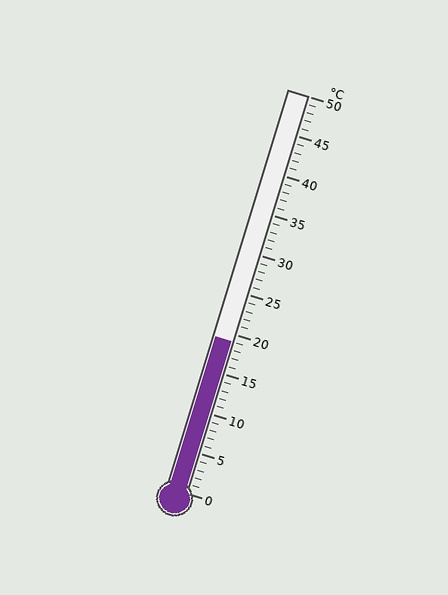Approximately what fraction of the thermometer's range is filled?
The thermometer is filled to approximately 40% of its range.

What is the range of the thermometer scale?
The thermometer scale ranges from 0°C to 50°C.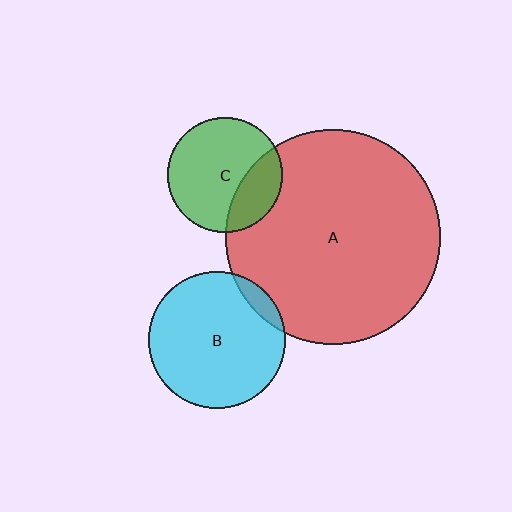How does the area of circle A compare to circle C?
Approximately 3.5 times.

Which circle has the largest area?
Circle A (red).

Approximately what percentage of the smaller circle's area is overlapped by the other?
Approximately 10%.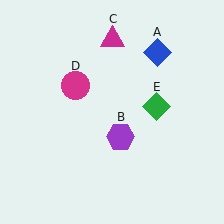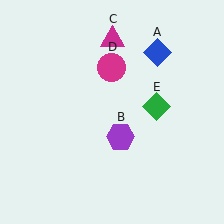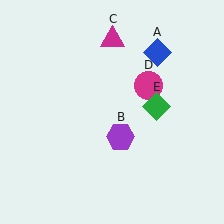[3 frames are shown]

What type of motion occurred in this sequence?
The magenta circle (object D) rotated clockwise around the center of the scene.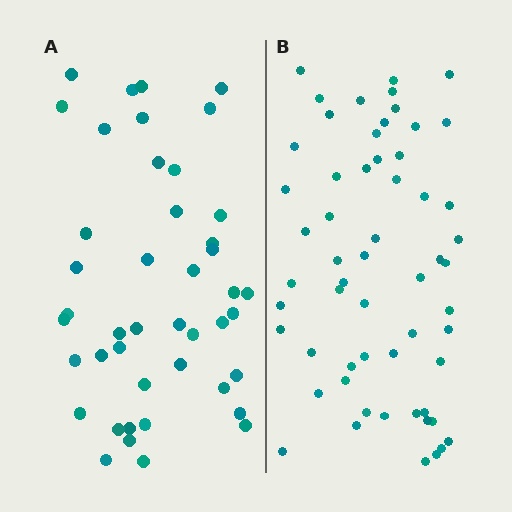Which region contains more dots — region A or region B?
Region B (the right region) has more dots.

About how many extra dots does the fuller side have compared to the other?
Region B has approximately 15 more dots than region A.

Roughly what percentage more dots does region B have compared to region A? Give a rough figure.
About 30% more.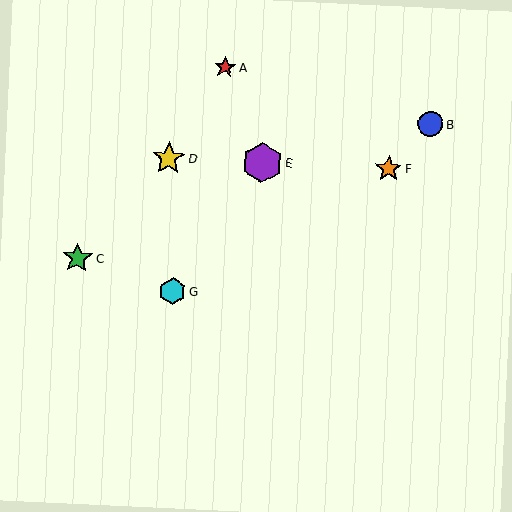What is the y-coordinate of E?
Object E is at y≈163.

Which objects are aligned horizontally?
Objects D, E, F are aligned horizontally.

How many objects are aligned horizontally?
3 objects (D, E, F) are aligned horizontally.